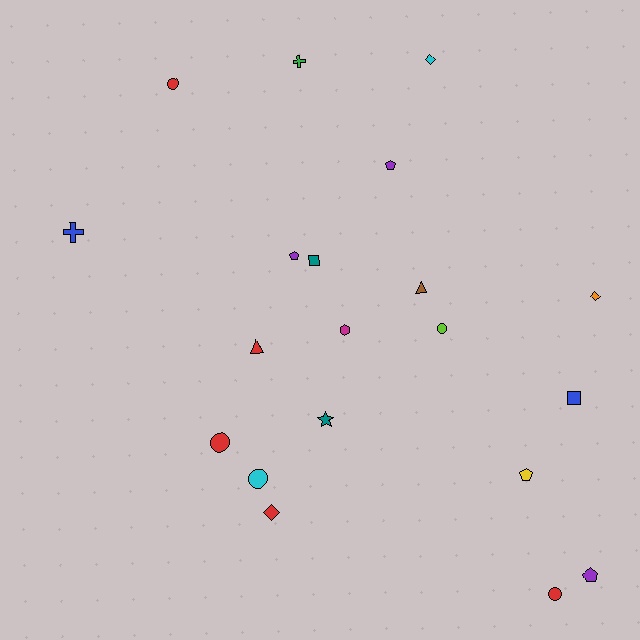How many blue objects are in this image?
There are 2 blue objects.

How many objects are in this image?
There are 20 objects.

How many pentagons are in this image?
There are 4 pentagons.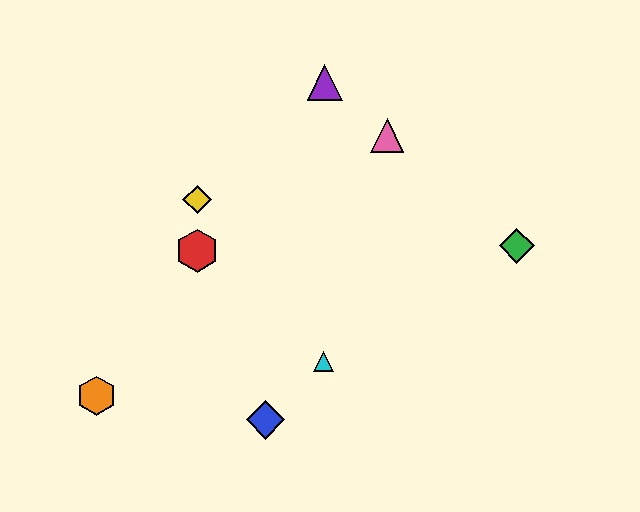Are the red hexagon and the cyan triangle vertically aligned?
No, the red hexagon is at x≈197 and the cyan triangle is at x≈323.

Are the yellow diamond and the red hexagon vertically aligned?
Yes, both are at x≈197.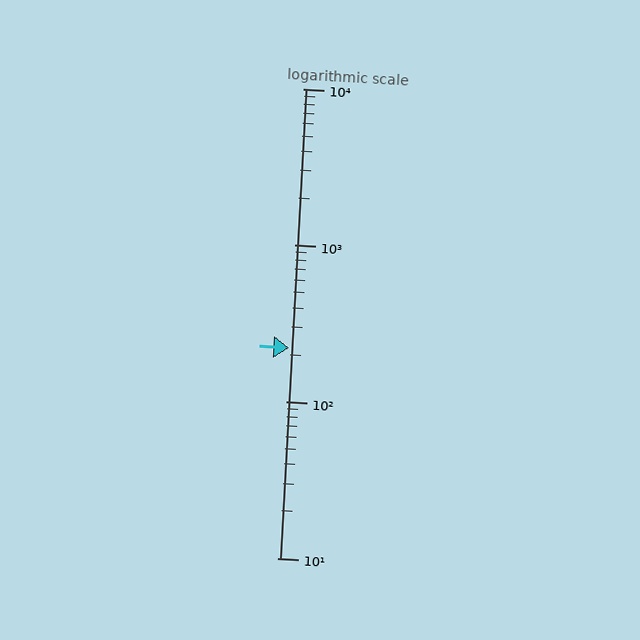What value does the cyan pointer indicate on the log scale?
The pointer indicates approximately 220.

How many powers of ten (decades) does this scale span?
The scale spans 3 decades, from 10 to 10000.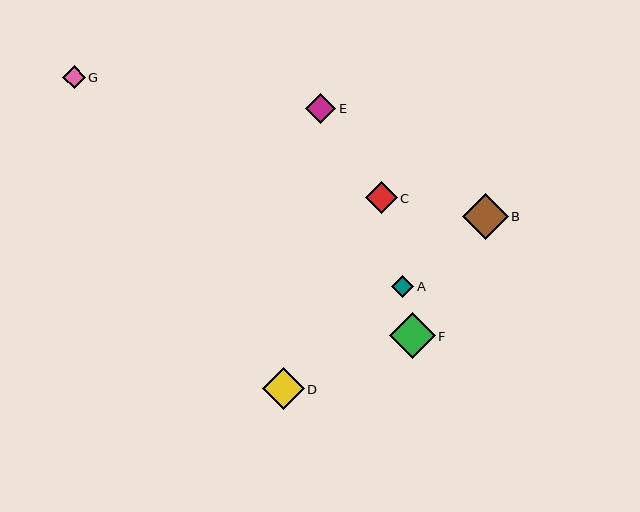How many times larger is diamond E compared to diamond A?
Diamond E is approximately 1.4 times the size of diamond A.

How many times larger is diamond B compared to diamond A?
Diamond B is approximately 2.1 times the size of diamond A.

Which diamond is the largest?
Diamond F is the largest with a size of approximately 46 pixels.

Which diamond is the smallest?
Diamond A is the smallest with a size of approximately 22 pixels.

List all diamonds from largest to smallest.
From largest to smallest: F, B, D, C, E, G, A.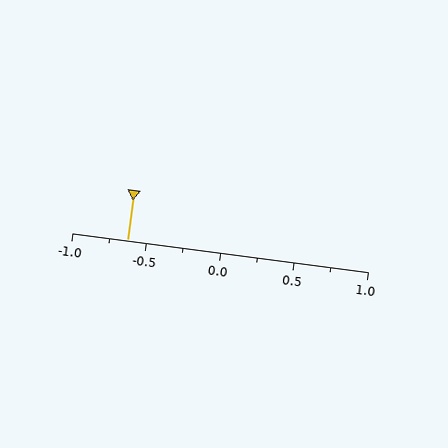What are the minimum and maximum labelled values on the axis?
The axis runs from -1.0 to 1.0.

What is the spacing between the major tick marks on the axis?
The major ticks are spaced 0.5 apart.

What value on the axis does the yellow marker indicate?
The marker indicates approximately -0.62.